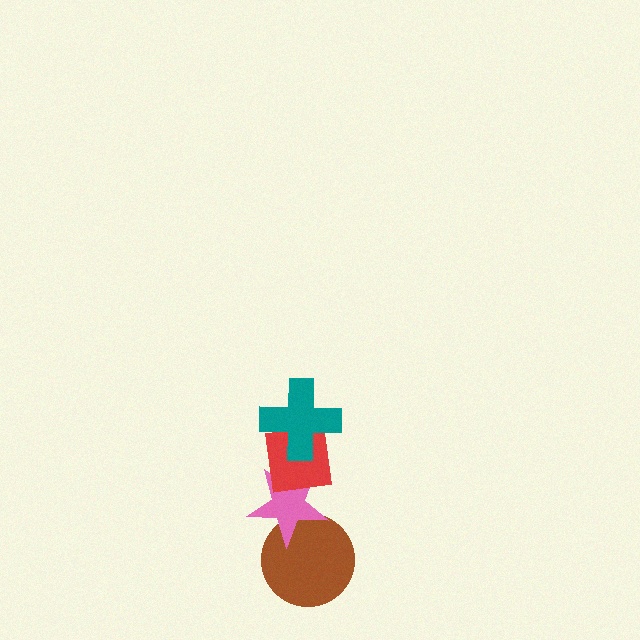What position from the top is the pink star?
The pink star is 3rd from the top.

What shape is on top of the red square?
The teal cross is on top of the red square.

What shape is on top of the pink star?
The red square is on top of the pink star.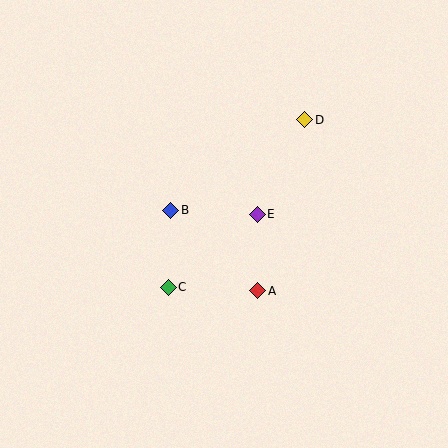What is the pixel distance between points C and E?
The distance between C and E is 115 pixels.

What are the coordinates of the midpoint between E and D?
The midpoint between E and D is at (281, 167).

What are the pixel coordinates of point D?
Point D is at (305, 120).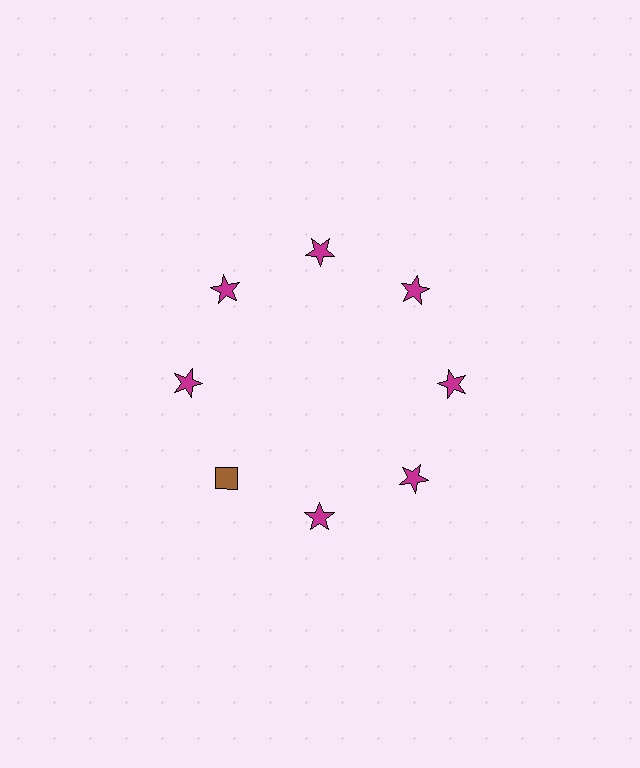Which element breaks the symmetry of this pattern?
The brown diamond at roughly the 8 o'clock position breaks the symmetry. All other shapes are magenta stars.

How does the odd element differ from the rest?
It differs in both color (brown instead of magenta) and shape (diamond instead of star).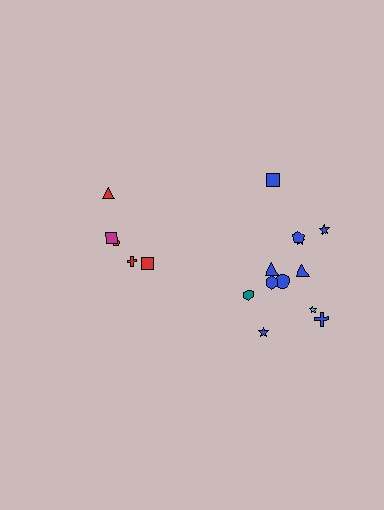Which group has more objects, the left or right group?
The right group.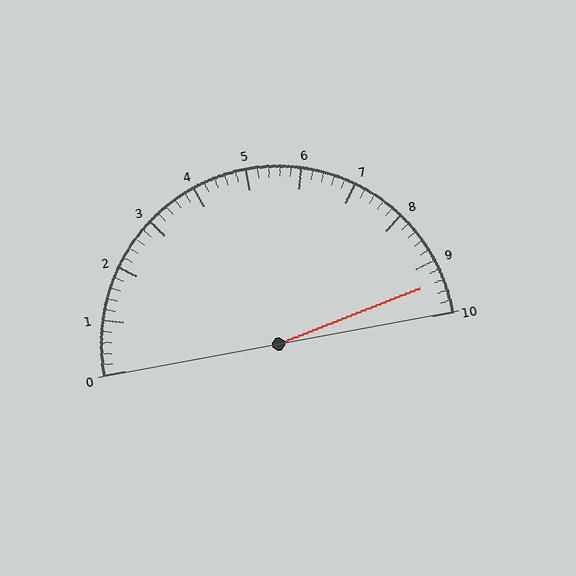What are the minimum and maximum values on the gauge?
The gauge ranges from 0 to 10.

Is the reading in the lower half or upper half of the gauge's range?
The reading is in the upper half of the range (0 to 10).